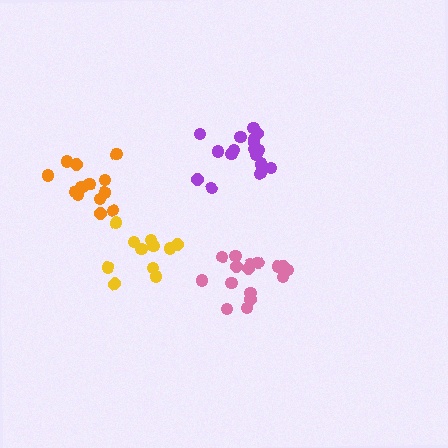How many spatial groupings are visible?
There are 4 spatial groupings.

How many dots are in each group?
Group 1: 11 dots, Group 2: 17 dots, Group 3: 13 dots, Group 4: 17 dots (58 total).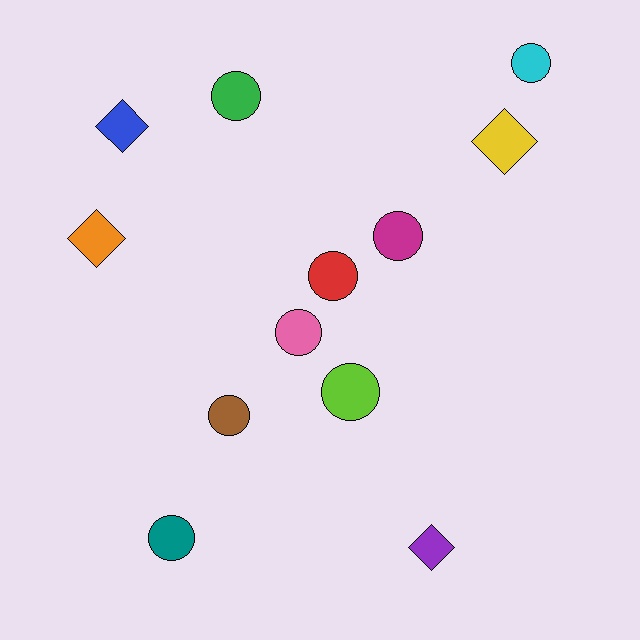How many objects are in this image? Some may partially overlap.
There are 12 objects.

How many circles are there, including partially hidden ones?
There are 8 circles.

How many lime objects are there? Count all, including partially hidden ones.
There is 1 lime object.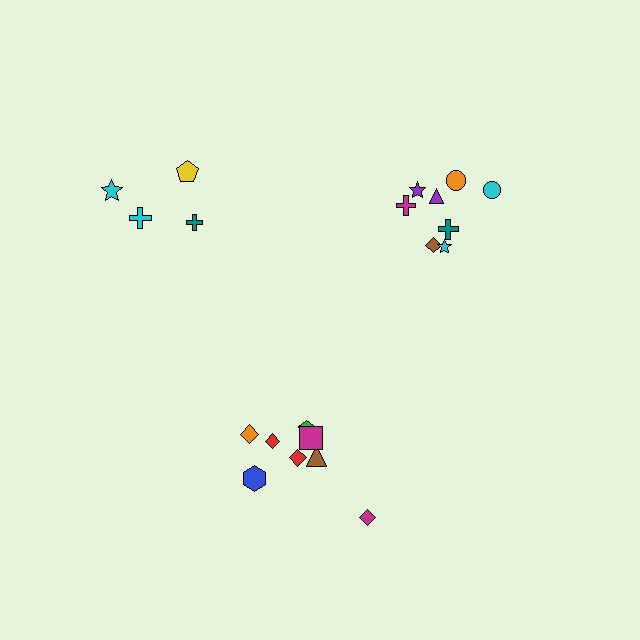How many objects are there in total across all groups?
There are 20 objects.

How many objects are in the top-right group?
There are 8 objects.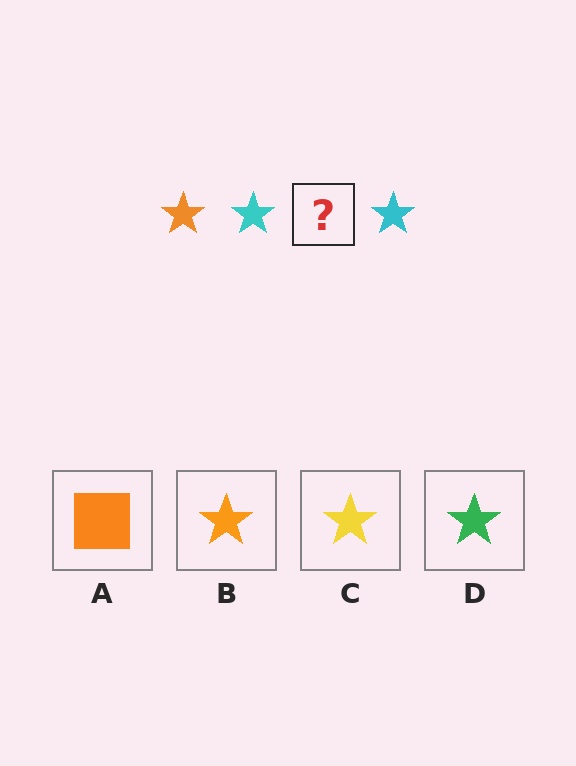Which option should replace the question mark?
Option B.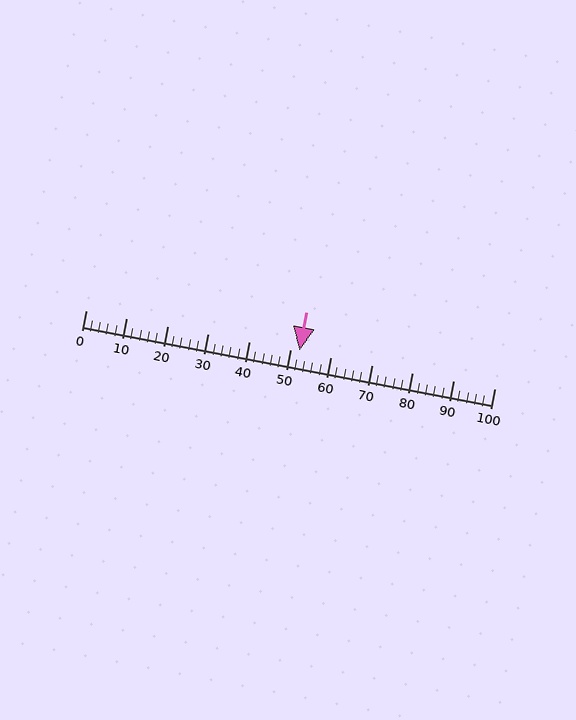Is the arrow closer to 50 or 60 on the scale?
The arrow is closer to 50.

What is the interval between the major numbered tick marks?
The major tick marks are spaced 10 units apart.